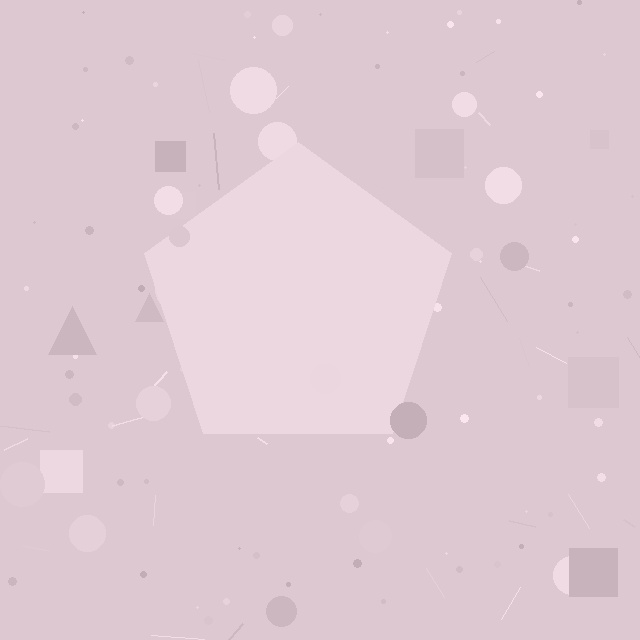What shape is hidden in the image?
A pentagon is hidden in the image.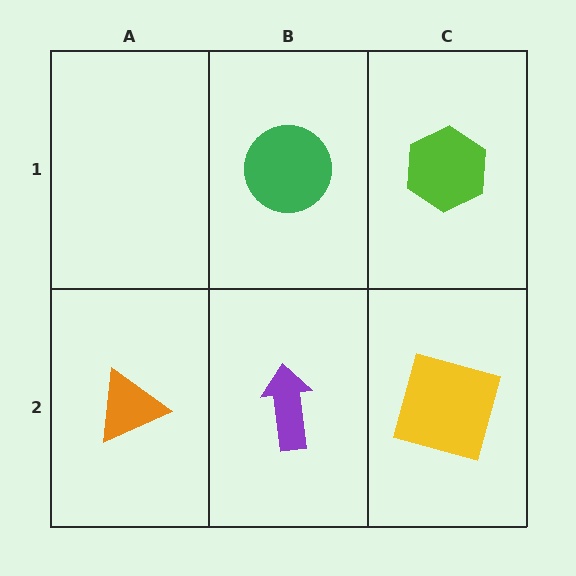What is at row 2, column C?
A yellow square.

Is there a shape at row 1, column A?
No, that cell is empty.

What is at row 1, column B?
A green circle.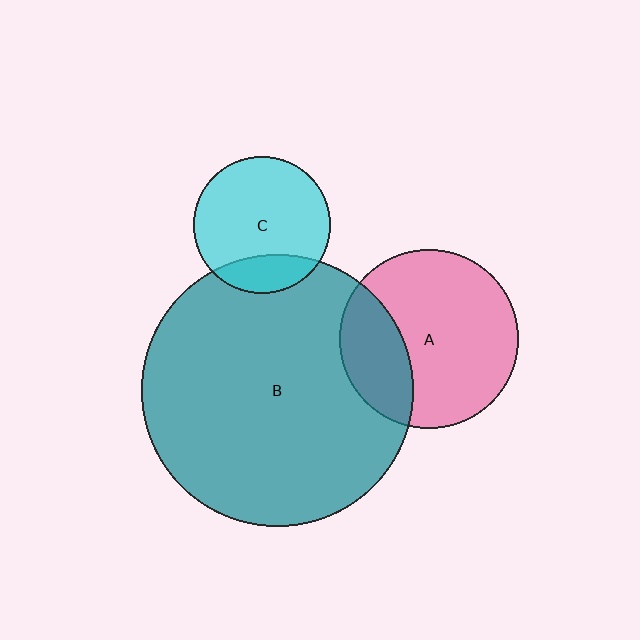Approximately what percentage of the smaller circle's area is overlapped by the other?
Approximately 20%.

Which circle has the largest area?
Circle B (teal).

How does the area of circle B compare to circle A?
Approximately 2.3 times.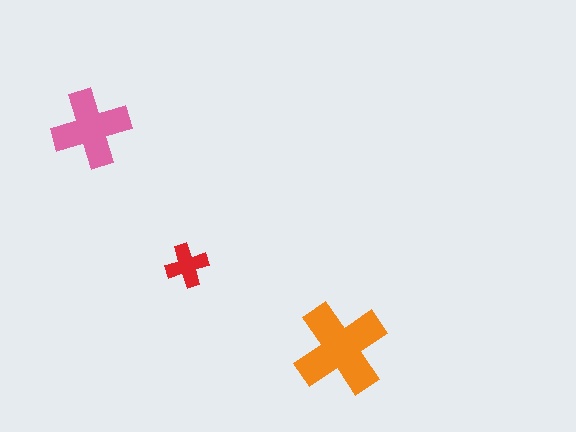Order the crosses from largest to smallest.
the orange one, the pink one, the red one.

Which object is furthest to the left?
The pink cross is leftmost.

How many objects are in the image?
There are 3 objects in the image.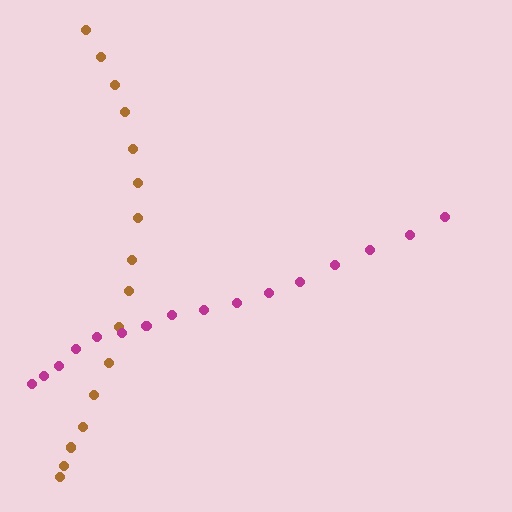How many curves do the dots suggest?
There are 2 distinct paths.